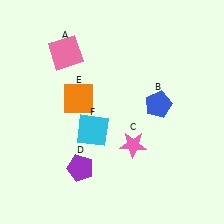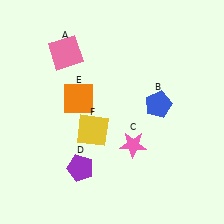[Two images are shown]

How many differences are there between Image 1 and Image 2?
There is 1 difference between the two images.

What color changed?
The square (F) changed from cyan in Image 1 to yellow in Image 2.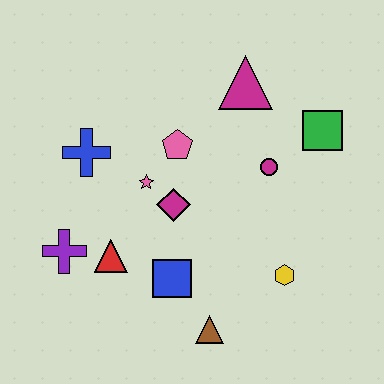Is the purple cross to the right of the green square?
No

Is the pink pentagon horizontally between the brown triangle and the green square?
No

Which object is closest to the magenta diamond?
The pink star is closest to the magenta diamond.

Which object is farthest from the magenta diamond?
The green square is farthest from the magenta diamond.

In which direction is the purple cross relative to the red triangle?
The purple cross is to the left of the red triangle.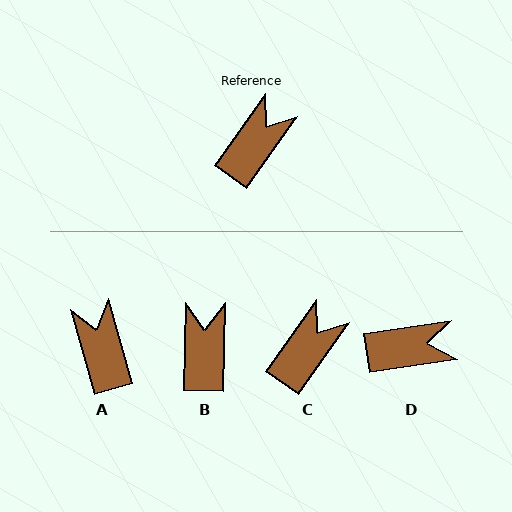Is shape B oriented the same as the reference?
No, it is off by about 34 degrees.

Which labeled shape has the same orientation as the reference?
C.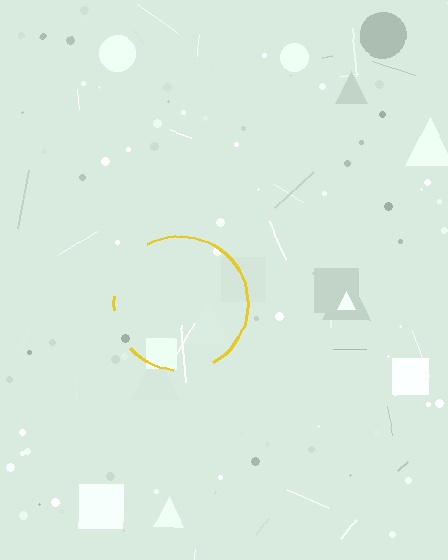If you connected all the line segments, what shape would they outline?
They would outline a circle.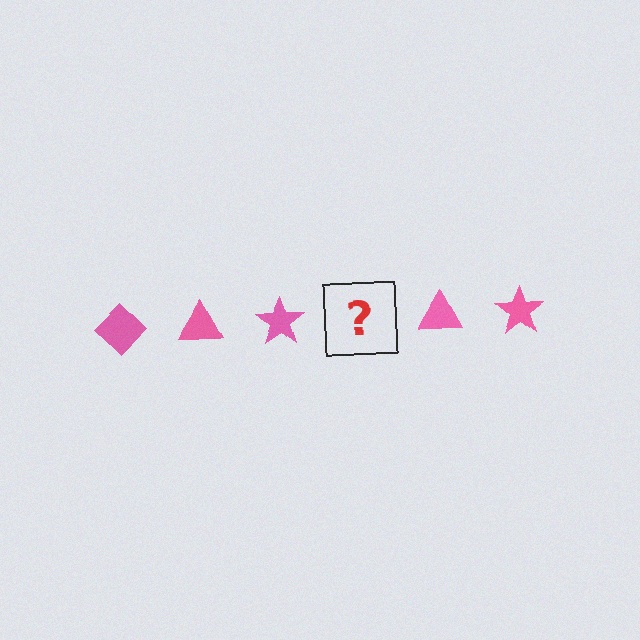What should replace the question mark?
The question mark should be replaced with a pink diamond.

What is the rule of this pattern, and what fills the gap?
The rule is that the pattern cycles through diamond, triangle, star shapes in pink. The gap should be filled with a pink diamond.